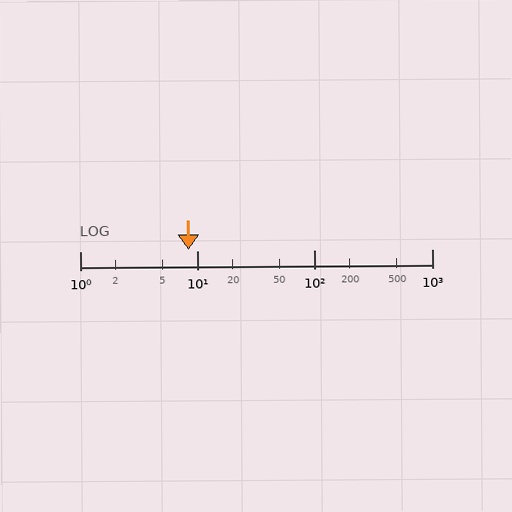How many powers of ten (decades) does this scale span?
The scale spans 3 decades, from 1 to 1000.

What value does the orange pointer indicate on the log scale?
The pointer indicates approximately 8.4.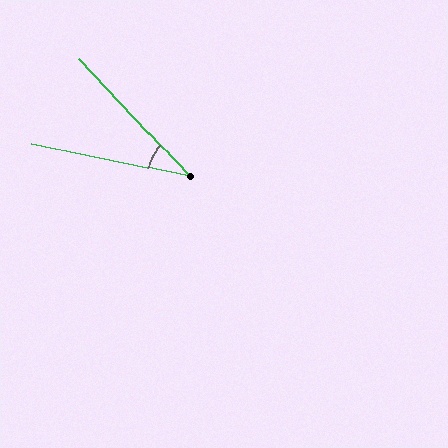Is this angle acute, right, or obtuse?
It is acute.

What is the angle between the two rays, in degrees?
Approximately 35 degrees.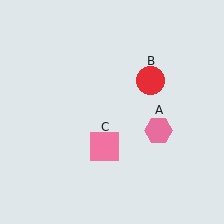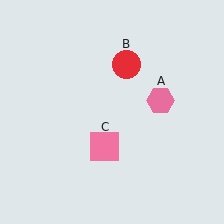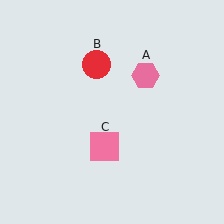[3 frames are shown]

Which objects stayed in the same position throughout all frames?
Pink square (object C) remained stationary.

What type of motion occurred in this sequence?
The pink hexagon (object A), red circle (object B) rotated counterclockwise around the center of the scene.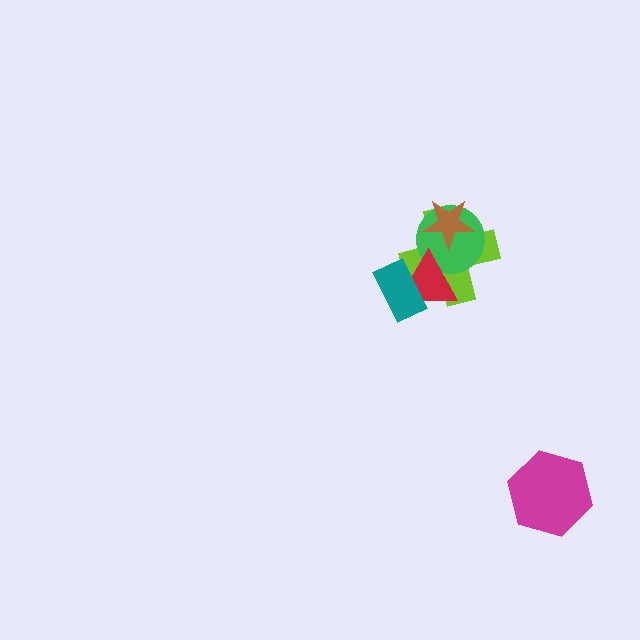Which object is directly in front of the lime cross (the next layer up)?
The green circle is directly in front of the lime cross.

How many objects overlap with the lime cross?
4 objects overlap with the lime cross.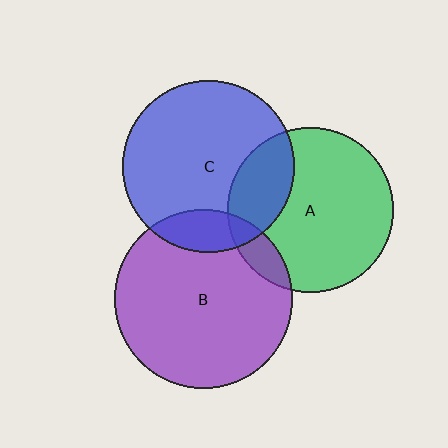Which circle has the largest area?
Circle B (purple).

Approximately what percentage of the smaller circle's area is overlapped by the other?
Approximately 10%.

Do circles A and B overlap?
Yes.